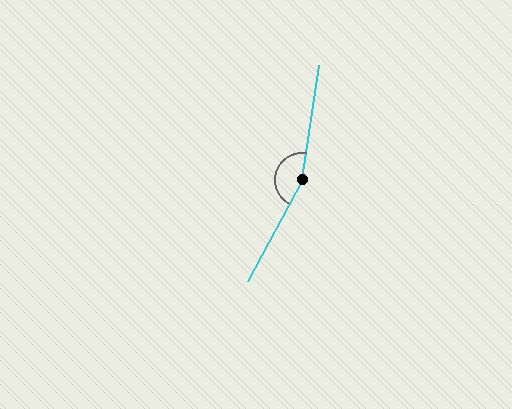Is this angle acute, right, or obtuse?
It is obtuse.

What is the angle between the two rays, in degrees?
Approximately 160 degrees.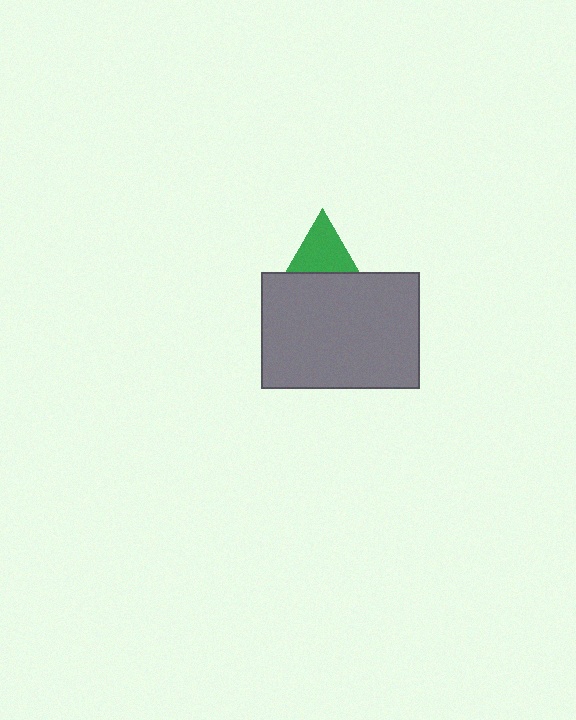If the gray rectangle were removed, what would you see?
You would see the complete green triangle.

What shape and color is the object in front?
The object in front is a gray rectangle.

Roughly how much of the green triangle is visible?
A small part of it is visible (roughly 36%).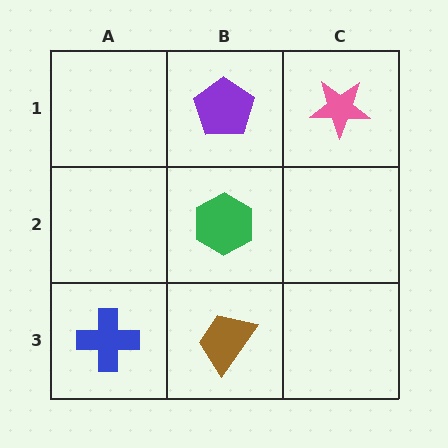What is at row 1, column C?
A pink star.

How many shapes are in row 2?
1 shape.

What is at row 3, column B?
A brown trapezoid.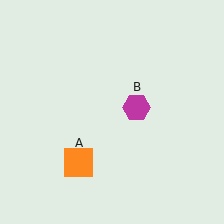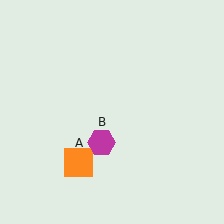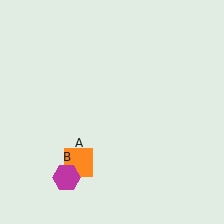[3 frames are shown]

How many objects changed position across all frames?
1 object changed position: magenta hexagon (object B).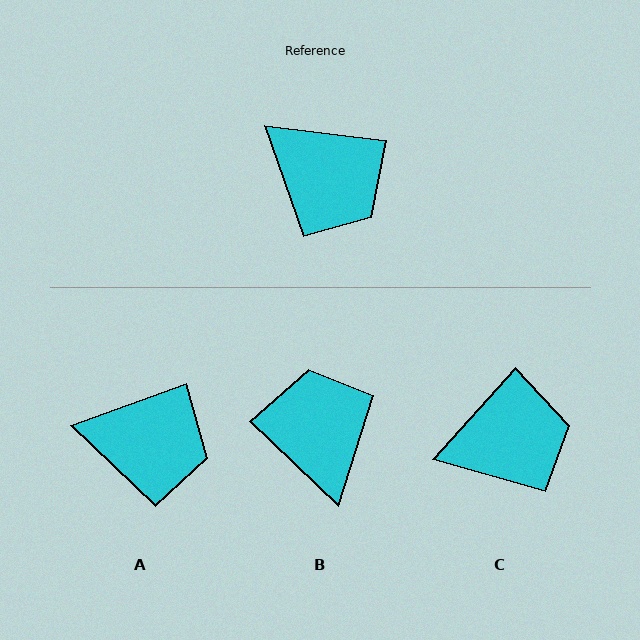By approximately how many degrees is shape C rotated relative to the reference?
Approximately 54 degrees counter-clockwise.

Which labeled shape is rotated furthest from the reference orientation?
B, about 143 degrees away.